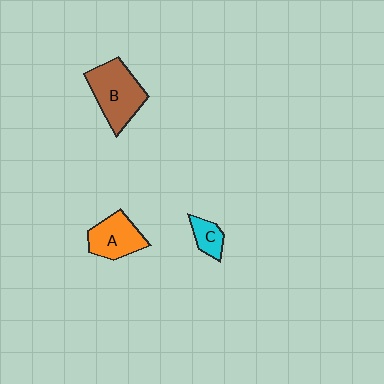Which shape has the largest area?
Shape B (brown).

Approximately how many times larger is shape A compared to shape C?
Approximately 2.0 times.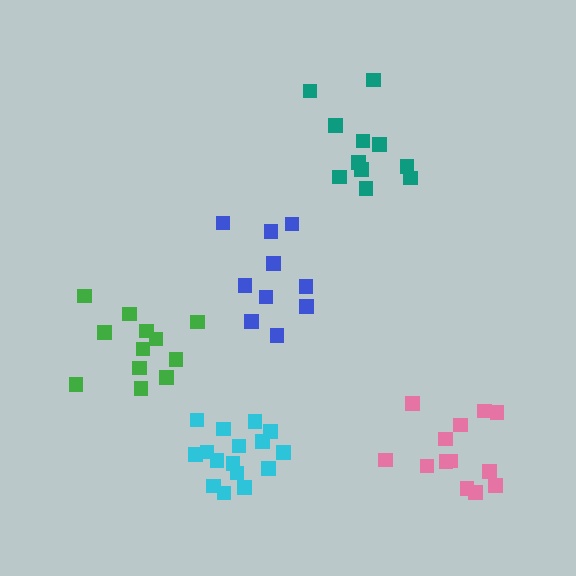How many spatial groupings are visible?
There are 5 spatial groupings.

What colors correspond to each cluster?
The clusters are colored: pink, blue, teal, cyan, green.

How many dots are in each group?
Group 1: 13 dots, Group 2: 10 dots, Group 3: 11 dots, Group 4: 16 dots, Group 5: 12 dots (62 total).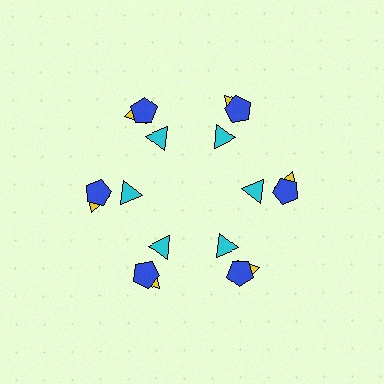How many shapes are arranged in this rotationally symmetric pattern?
There are 18 shapes, arranged in 6 groups of 3.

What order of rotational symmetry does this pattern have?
This pattern has 6-fold rotational symmetry.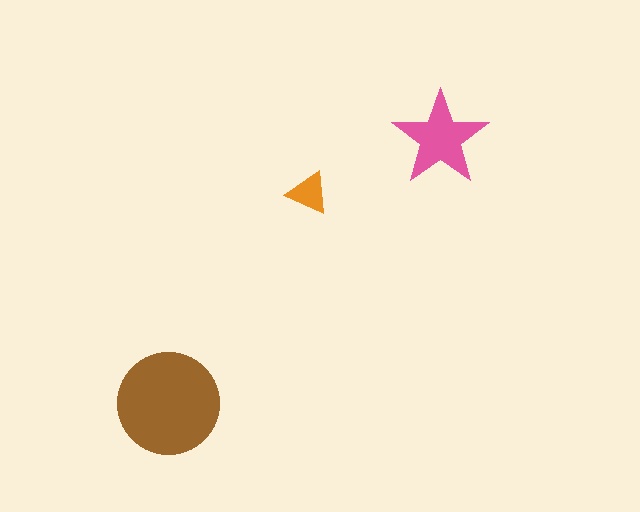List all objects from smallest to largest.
The orange triangle, the pink star, the brown circle.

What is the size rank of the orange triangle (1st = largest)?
3rd.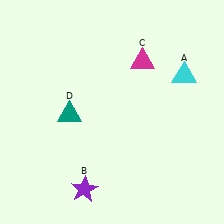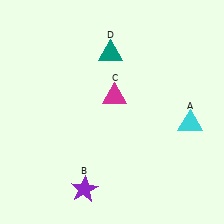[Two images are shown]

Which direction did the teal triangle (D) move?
The teal triangle (D) moved up.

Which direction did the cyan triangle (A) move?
The cyan triangle (A) moved down.